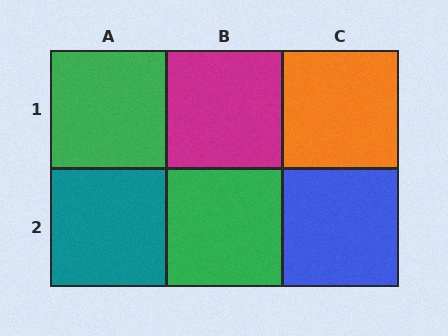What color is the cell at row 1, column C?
Orange.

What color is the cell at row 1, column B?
Magenta.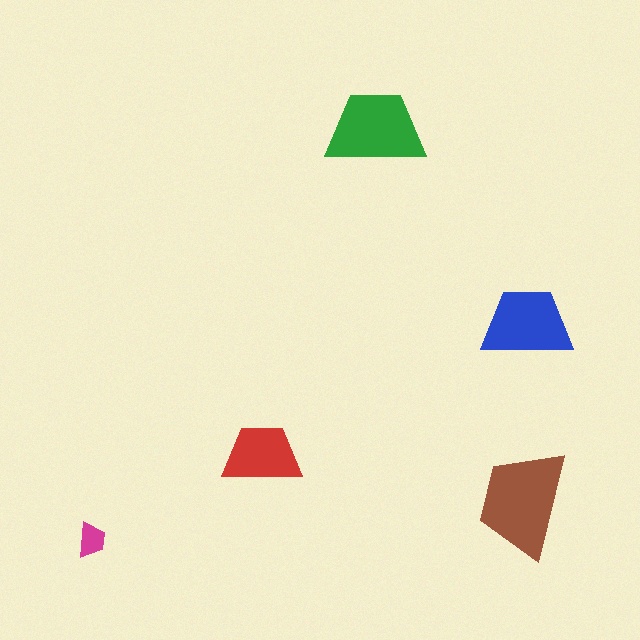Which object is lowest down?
The magenta trapezoid is bottommost.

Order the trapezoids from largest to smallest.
the brown one, the green one, the blue one, the red one, the magenta one.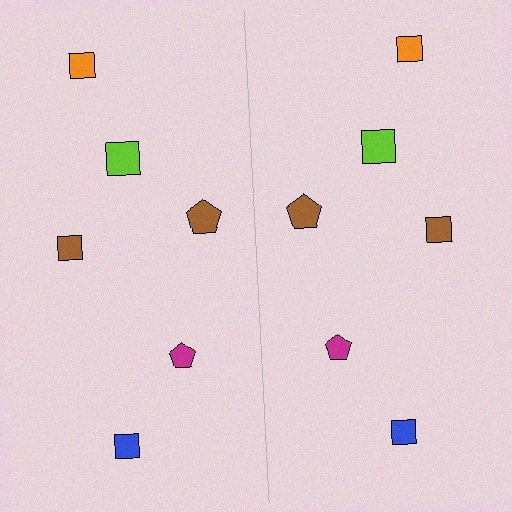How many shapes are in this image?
There are 12 shapes in this image.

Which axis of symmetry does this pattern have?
The pattern has a vertical axis of symmetry running through the center of the image.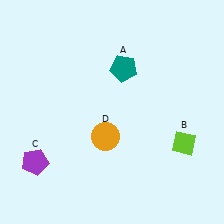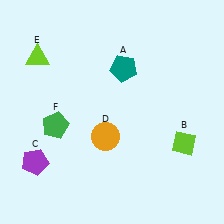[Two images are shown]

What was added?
A lime triangle (E), a green pentagon (F) were added in Image 2.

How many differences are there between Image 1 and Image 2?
There are 2 differences between the two images.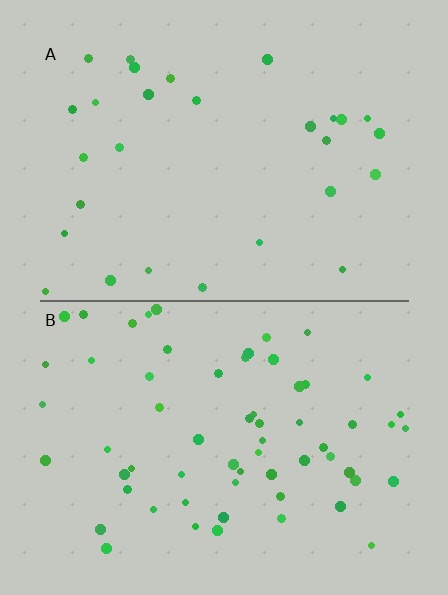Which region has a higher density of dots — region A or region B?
B (the bottom).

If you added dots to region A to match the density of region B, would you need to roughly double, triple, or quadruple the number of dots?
Approximately double.